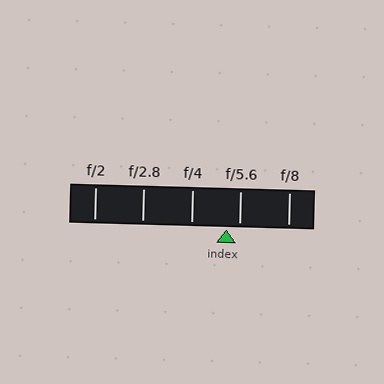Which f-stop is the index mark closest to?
The index mark is closest to f/5.6.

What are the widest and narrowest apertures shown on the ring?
The widest aperture shown is f/2 and the narrowest is f/8.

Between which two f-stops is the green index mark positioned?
The index mark is between f/4 and f/5.6.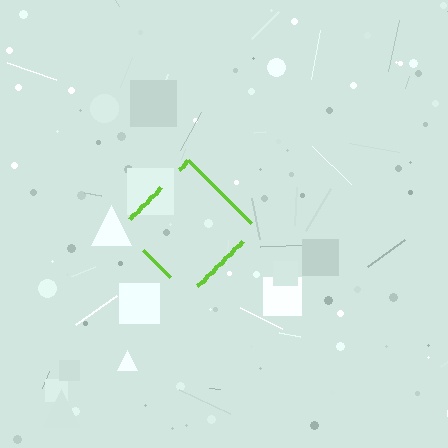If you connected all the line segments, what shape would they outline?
They would outline a diamond.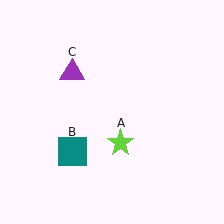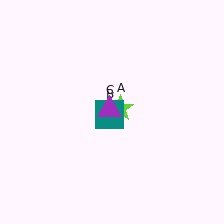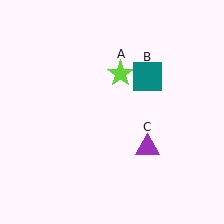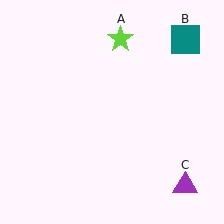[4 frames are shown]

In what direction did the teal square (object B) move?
The teal square (object B) moved up and to the right.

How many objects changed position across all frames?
3 objects changed position: lime star (object A), teal square (object B), purple triangle (object C).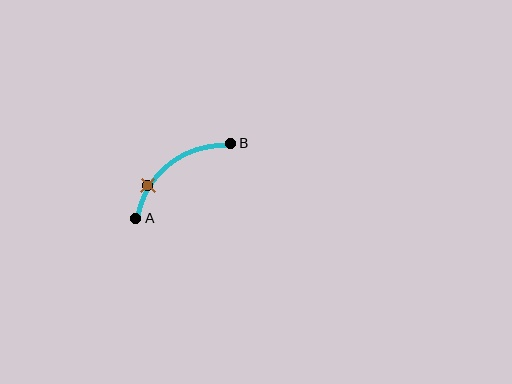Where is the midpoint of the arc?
The arc midpoint is the point on the curve farthest from the straight line joining A and B. It sits above and to the left of that line.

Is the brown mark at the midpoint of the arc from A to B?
No. The brown mark lies on the arc but is closer to endpoint A. The arc midpoint would be at the point on the curve equidistant along the arc from both A and B.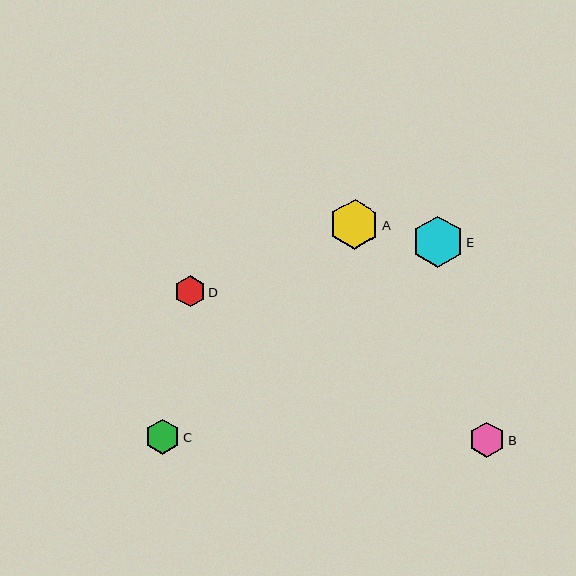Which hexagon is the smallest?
Hexagon D is the smallest with a size of approximately 31 pixels.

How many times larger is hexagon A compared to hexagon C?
Hexagon A is approximately 1.4 times the size of hexagon C.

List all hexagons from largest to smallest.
From largest to smallest: E, A, B, C, D.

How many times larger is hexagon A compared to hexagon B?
Hexagon A is approximately 1.4 times the size of hexagon B.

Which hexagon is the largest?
Hexagon E is the largest with a size of approximately 51 pixels.